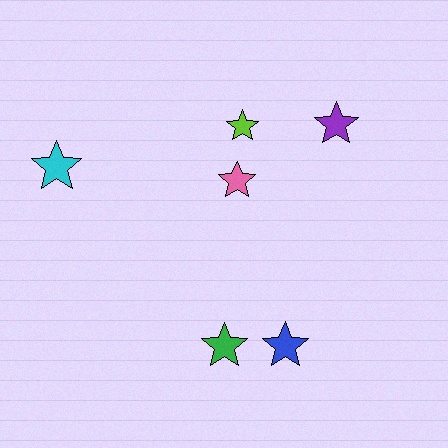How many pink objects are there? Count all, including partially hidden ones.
There is 1 pink object.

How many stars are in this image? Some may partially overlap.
There are 6 stars.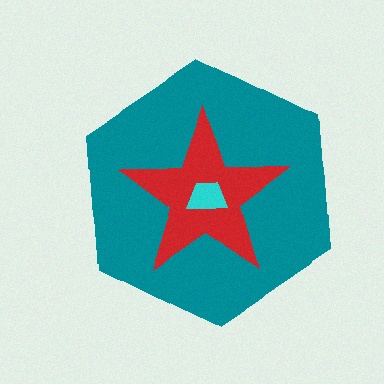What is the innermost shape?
The cyan trapezoid.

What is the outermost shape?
The teal hexagon.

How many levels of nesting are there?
3.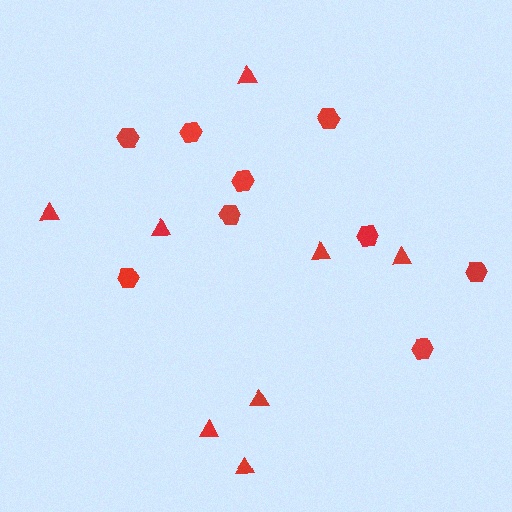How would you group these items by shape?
There are 2 groups: one group of hexagons (9) and one group of triangles (8).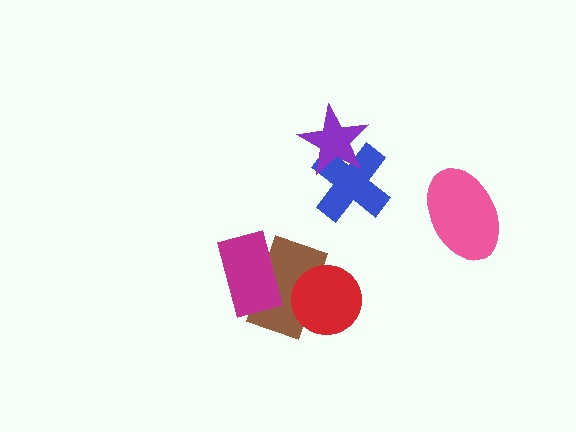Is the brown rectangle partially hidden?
Yes, it is partially covered by another shape.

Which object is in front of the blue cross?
The purple star is in front of the blue cross.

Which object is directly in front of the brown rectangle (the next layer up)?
The red circle is directly in front of the brown rectangle.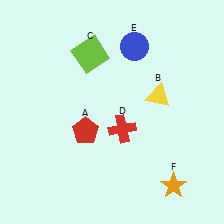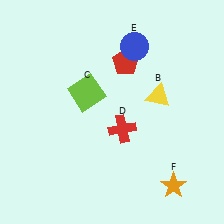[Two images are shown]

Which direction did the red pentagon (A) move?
The red pentagon (A) moved up.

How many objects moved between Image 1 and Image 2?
2 objects moved between the two images.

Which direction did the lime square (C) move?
The lime square (C) moved down.